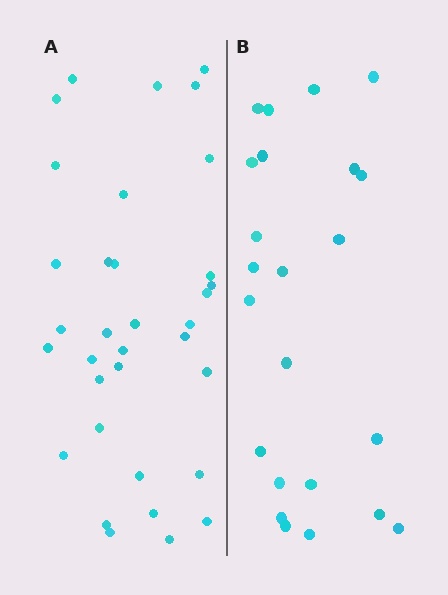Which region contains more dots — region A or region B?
Region A (the left region) has more dots.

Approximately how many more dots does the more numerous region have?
Region A has roughly 12 or so more dots than region B.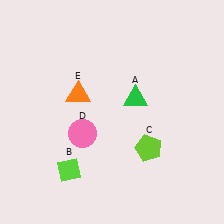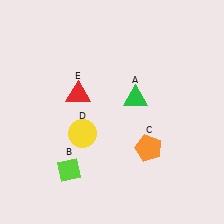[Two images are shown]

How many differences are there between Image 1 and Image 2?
There are 3 differences between the two images.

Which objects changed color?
C changed from lime to orange. D changed from pink to yellow. E changed from orange to red.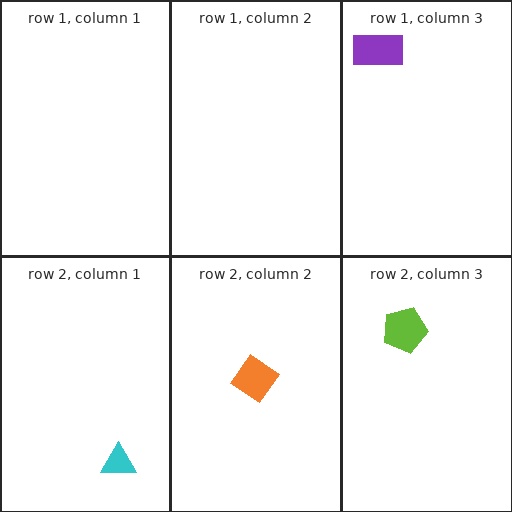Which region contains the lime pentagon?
The row 2, column 3 region.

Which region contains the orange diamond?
The row 2, column 2 region.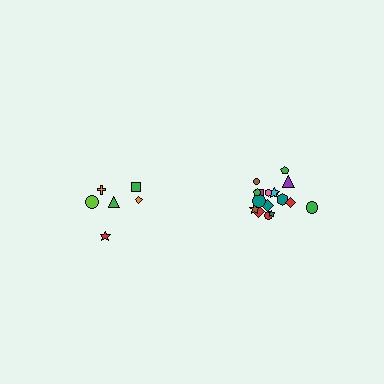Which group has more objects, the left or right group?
The right group.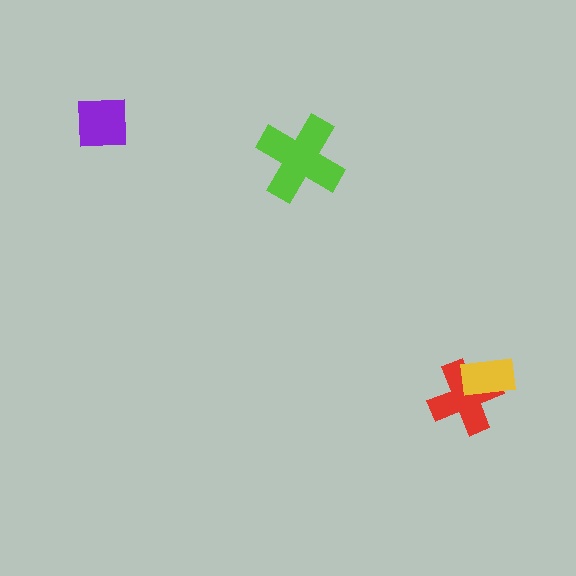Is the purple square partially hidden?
No, no other shape covers it.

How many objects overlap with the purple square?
0 objects overlap with the purple square.